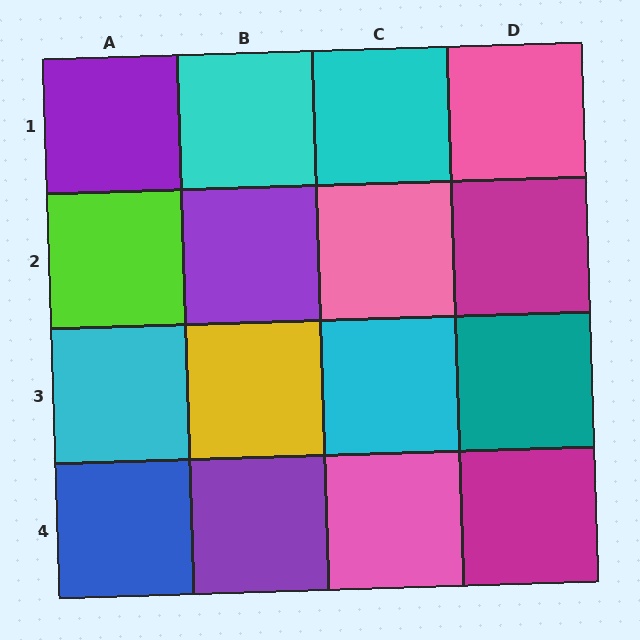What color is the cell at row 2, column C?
Pink.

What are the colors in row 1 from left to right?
Purple, cyan, cyan, pink.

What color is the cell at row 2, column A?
Lime.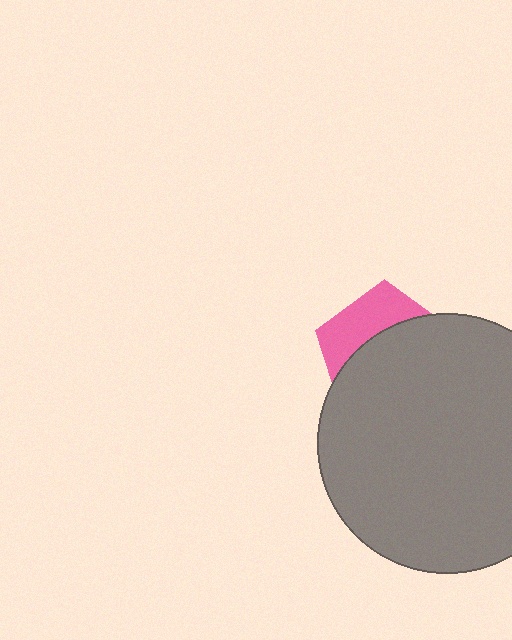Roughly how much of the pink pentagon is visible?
A small part of it is visible (roughly 34%).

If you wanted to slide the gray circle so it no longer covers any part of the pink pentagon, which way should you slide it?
Slide it down — that is the most direct way to separate the two shapes.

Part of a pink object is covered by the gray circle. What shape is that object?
It is a pentagon.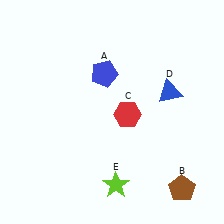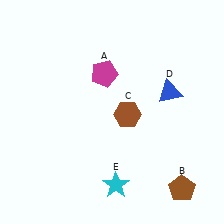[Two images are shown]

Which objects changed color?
A changed from blue to magenta. C changed from red to brown. E changed from lime to cyan.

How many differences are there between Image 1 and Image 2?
There are 3 differences between the two images.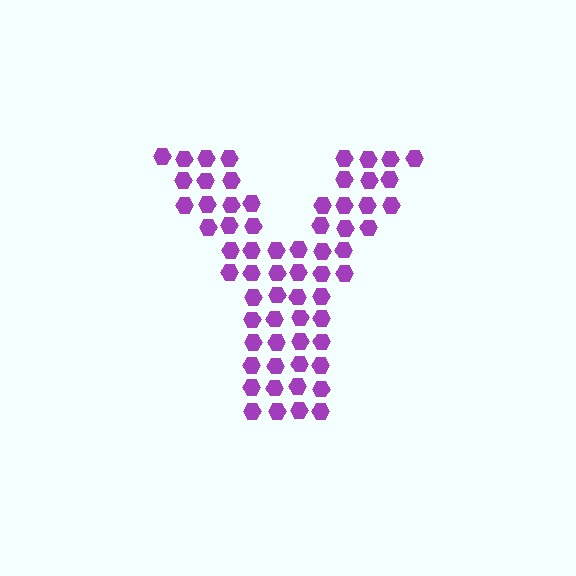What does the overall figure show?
The overall figure shows the letter Y.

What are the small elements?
The small elements are hexagons.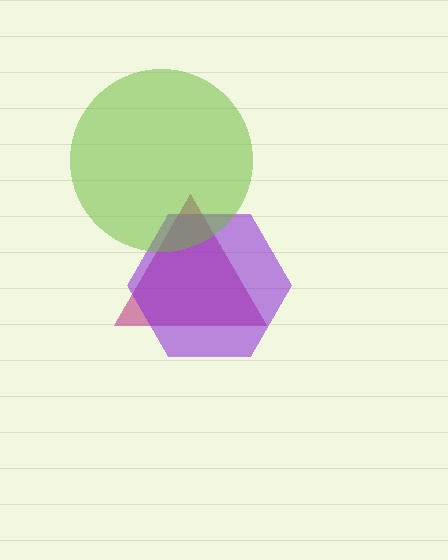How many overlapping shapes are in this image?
There are 3 overlapping shapes in the image.